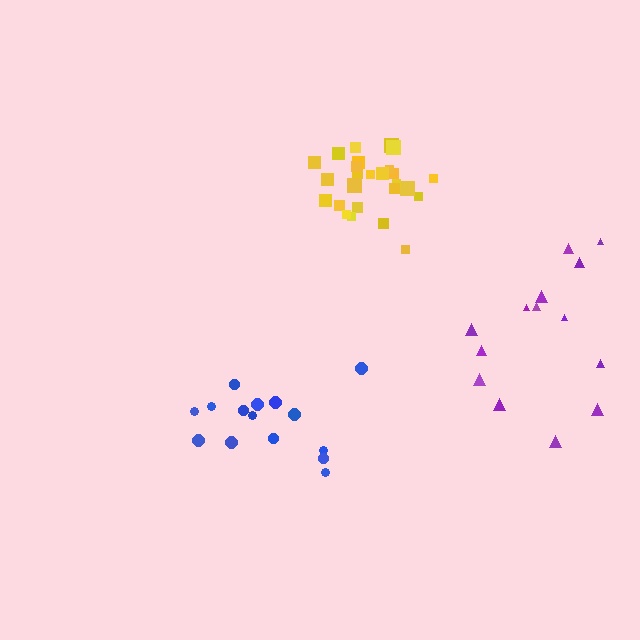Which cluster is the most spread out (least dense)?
Blue.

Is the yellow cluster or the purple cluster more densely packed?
Yellow.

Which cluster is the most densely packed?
Yellow.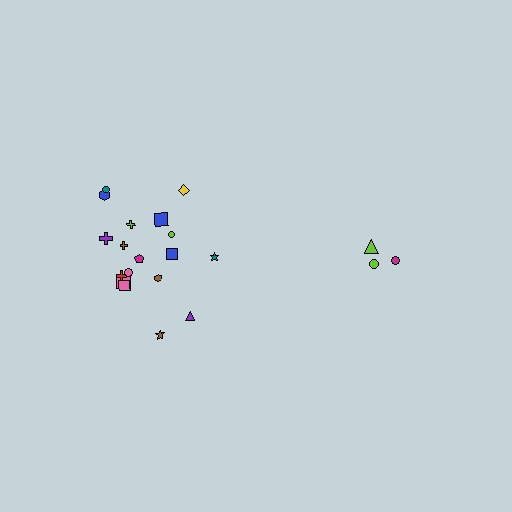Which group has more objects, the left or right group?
The left group.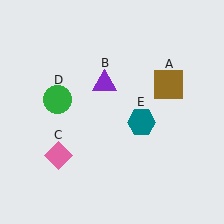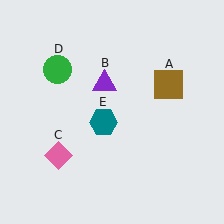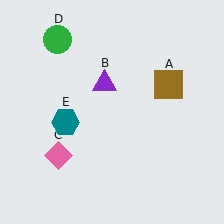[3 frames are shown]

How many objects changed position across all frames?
2 objects changed position: green circle (object D), teal hexagon (object E).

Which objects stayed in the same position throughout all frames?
Brown square (object A) and purple triangle (object B) and pink diamond (object C) remained stationary.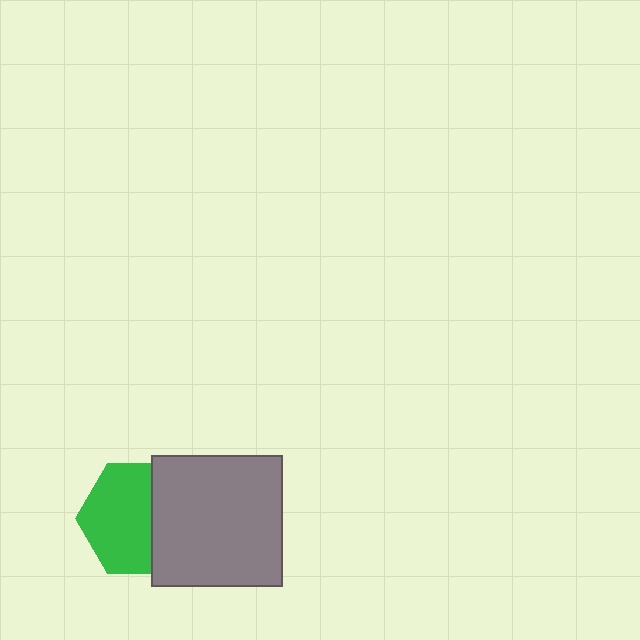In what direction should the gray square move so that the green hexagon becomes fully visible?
The gray square should move right. That is the shortest direction to clear the overlap and leave the green hexagon fully visible.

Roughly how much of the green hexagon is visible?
About half of it is visible (roughly 63%).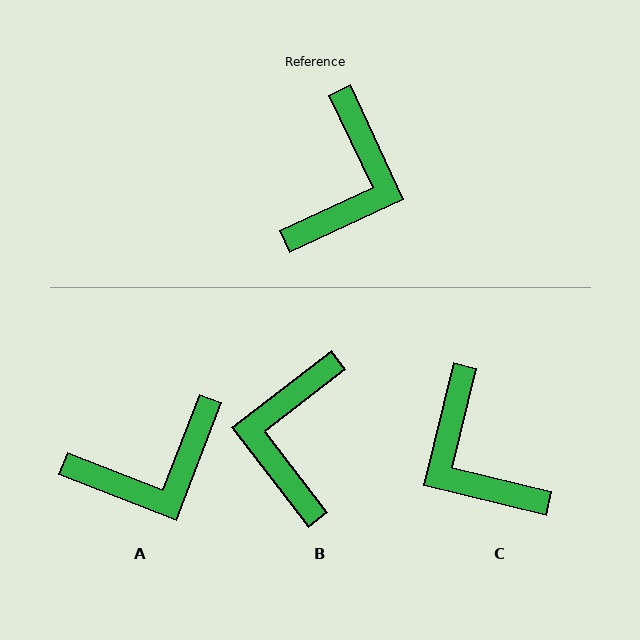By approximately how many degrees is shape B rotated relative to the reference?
Approximately 167 degrees clockwise.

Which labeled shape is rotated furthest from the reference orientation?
B, about 167 degrees away.